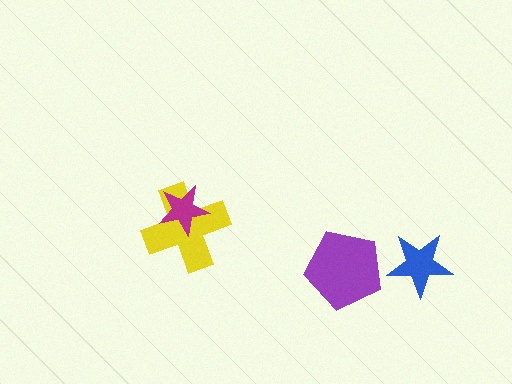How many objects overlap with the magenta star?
1 object overlaps with the magenta star.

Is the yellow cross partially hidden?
Yes, it is partially covered by another shape.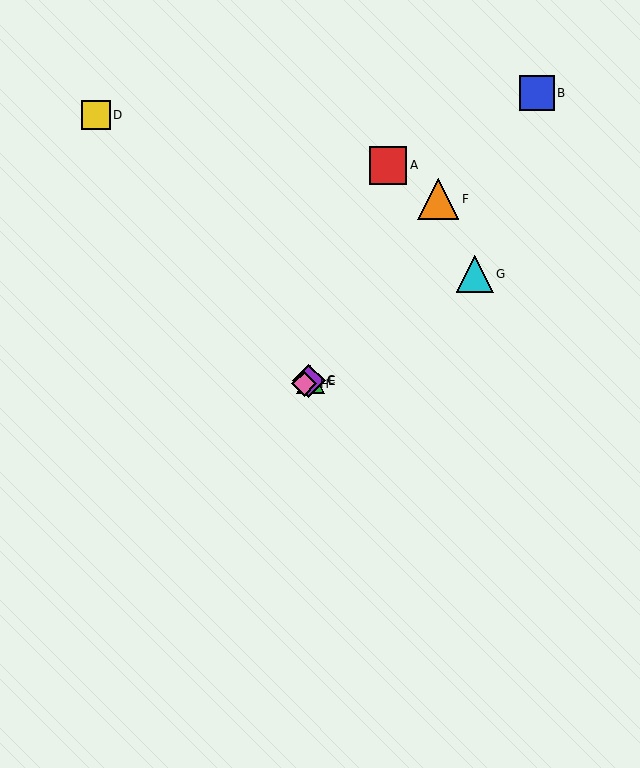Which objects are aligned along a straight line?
Objects C, E, G, H are aligned along a straight line.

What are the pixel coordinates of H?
Object H is at (304, 384).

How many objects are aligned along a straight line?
4 objects (C, E, G, H) are aligned along a straight line.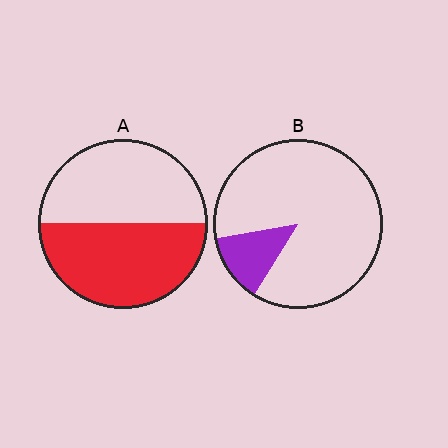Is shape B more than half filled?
No.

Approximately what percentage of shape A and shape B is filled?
A is approximately 50% and B is approximately 15%.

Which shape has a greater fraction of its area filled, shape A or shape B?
Shape A.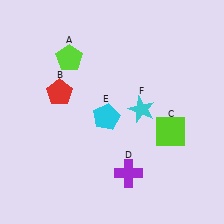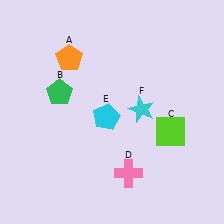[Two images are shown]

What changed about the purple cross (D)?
In Image 1, D is purple. In Image 2, it changed to pink.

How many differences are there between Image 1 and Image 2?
There are 3 differences between the two images.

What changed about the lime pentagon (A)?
In Image 1, A is lime. In Image 2, it changed to orange.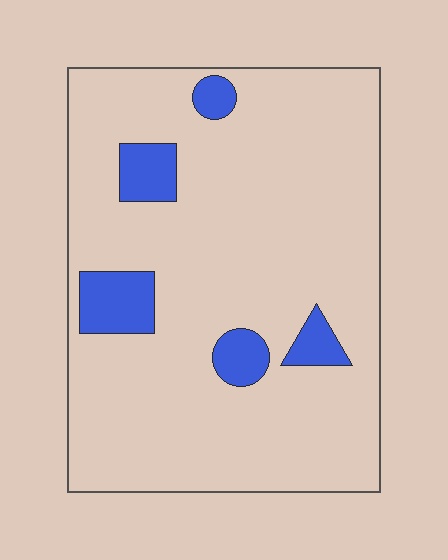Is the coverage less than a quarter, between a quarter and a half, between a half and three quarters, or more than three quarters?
Less than a quarter.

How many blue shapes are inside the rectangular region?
5.